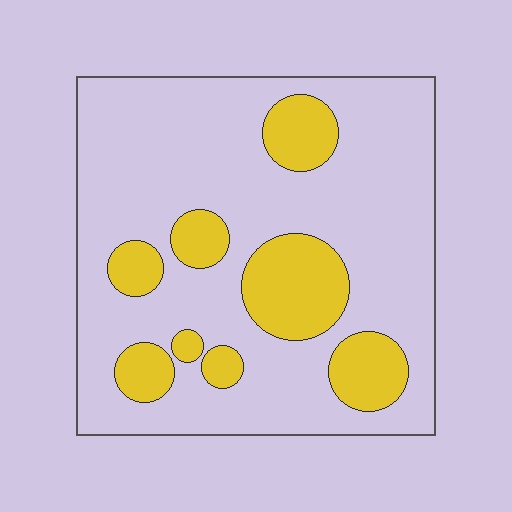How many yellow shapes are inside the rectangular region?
8.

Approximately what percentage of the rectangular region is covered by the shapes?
Approximately 25%.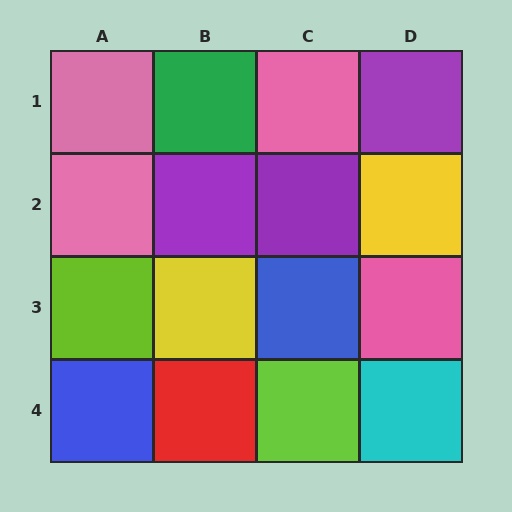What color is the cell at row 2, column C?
Purple.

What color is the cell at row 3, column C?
Blue.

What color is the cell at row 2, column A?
Pink.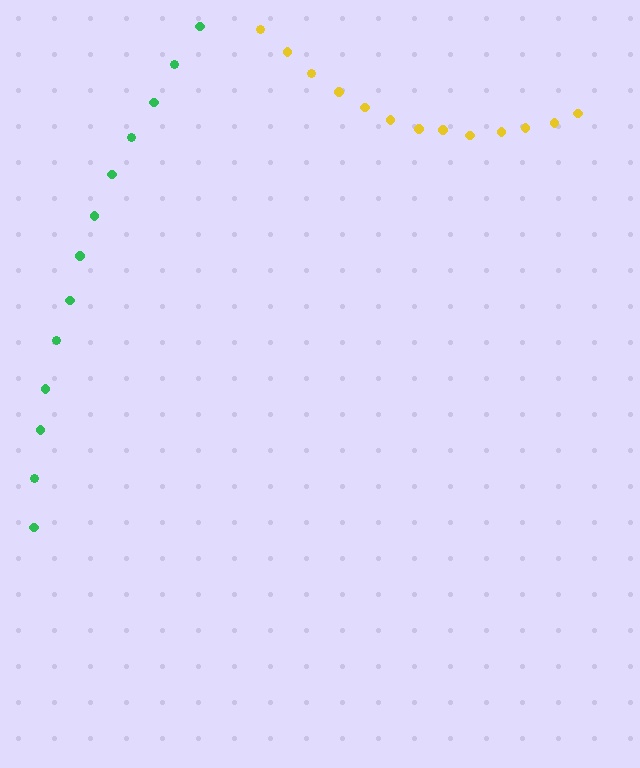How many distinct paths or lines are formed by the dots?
There are 2 distinct paths.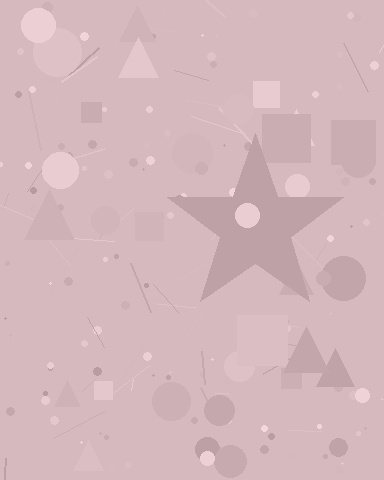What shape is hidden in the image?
A star is hidden in the image.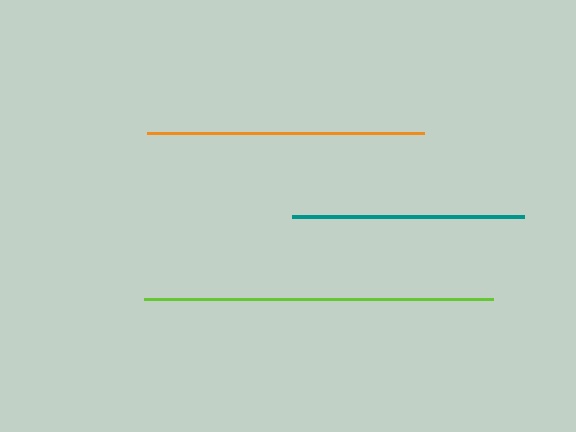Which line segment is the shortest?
The teal line is the shortest at approximately 232 pixels.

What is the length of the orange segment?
The orange segment is approximately 278 pixels long.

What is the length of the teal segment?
The teal segment is approximately 232 pixels long.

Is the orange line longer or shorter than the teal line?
The orange line is longer than the teal line.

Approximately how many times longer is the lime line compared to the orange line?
The lime line is approximately 1.3 times the length of the orange line.